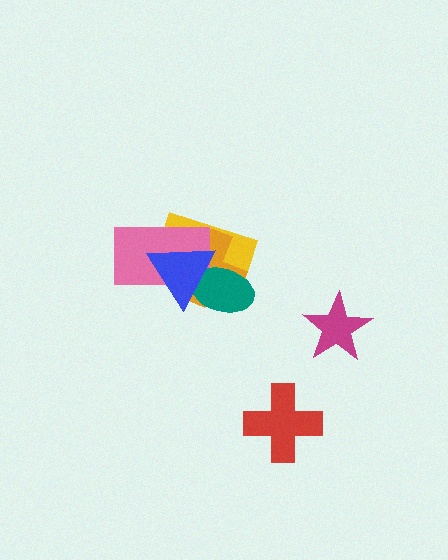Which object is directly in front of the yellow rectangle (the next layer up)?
The orange cross is directly in front of the yellow rectangle.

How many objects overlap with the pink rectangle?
4 objects overlap with the pink rectangle.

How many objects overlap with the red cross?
0 objects overlap with the red cross.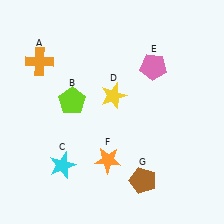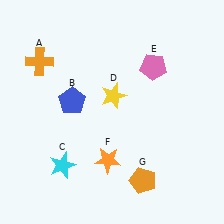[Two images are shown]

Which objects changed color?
B changed from lime to blue. G changed from brown to orange.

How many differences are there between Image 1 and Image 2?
There are 2 differences between the two images.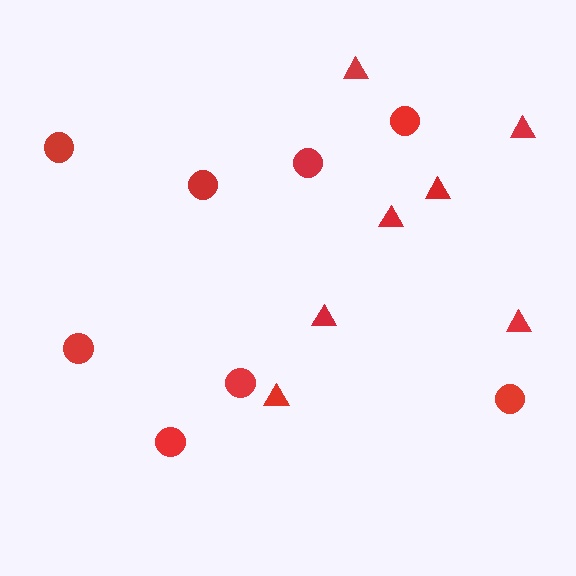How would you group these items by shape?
There are 2 groups: one group of circles (8) and one group of triangles (7).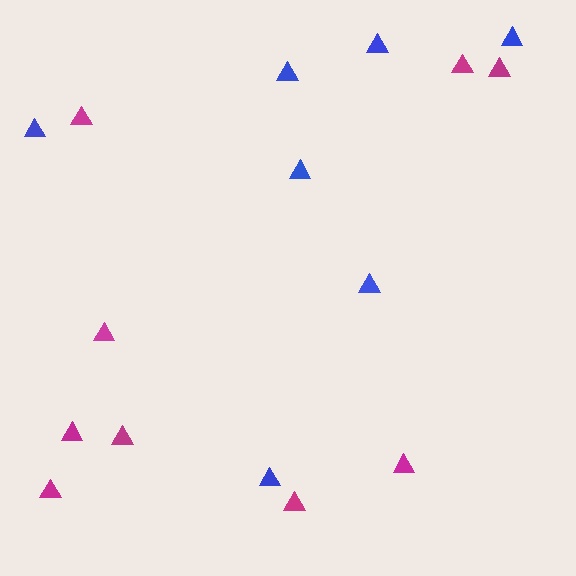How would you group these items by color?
There are 2 groups: one group of blue triangles (7) and one group of magenta triangles (9).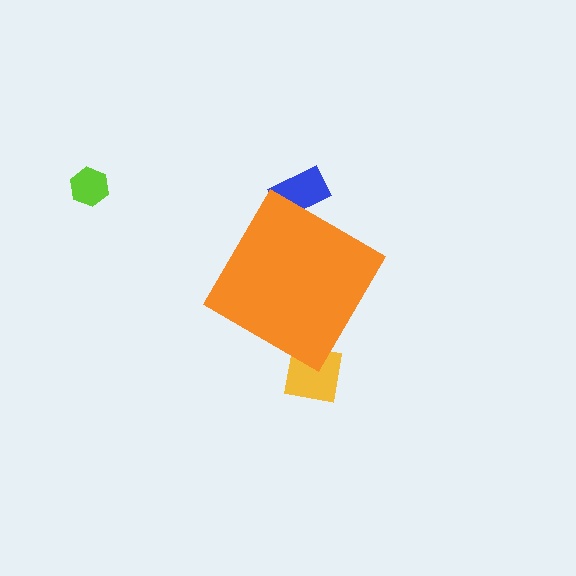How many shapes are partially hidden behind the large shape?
2 shapes are partially hidden.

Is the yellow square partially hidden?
Yes, the yellow square is partially hidden behind the orange diamond.